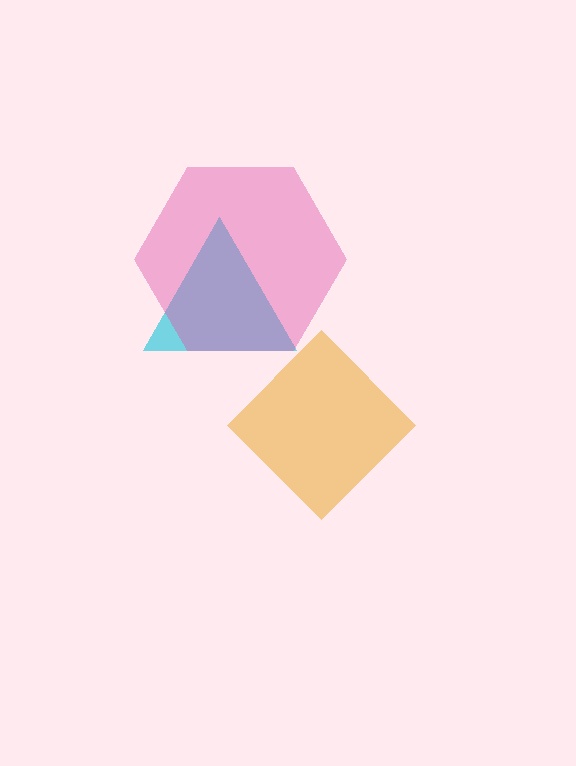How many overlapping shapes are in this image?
There are 3 overlapping shapes in the image.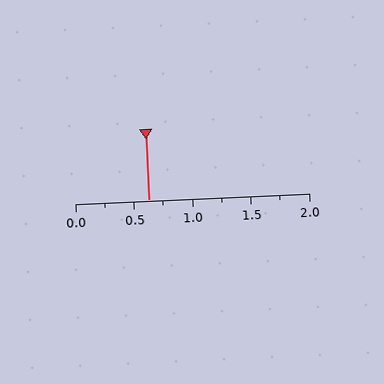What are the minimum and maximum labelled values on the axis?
The axis runs from 0.0 to 2.0.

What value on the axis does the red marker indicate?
The marker indicates approximately 0.62.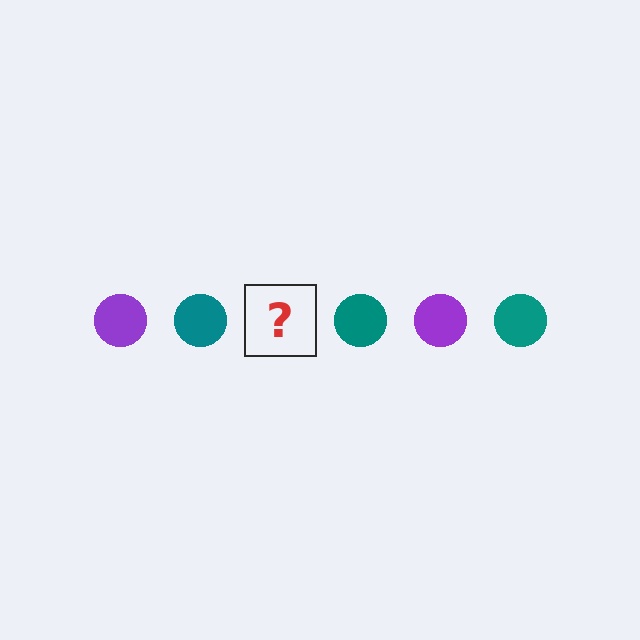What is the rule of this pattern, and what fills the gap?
The rule is that the pattern cycles through purple, teal circles. The gap should be filled with a purple circle.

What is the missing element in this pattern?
The missing element is a purple circle.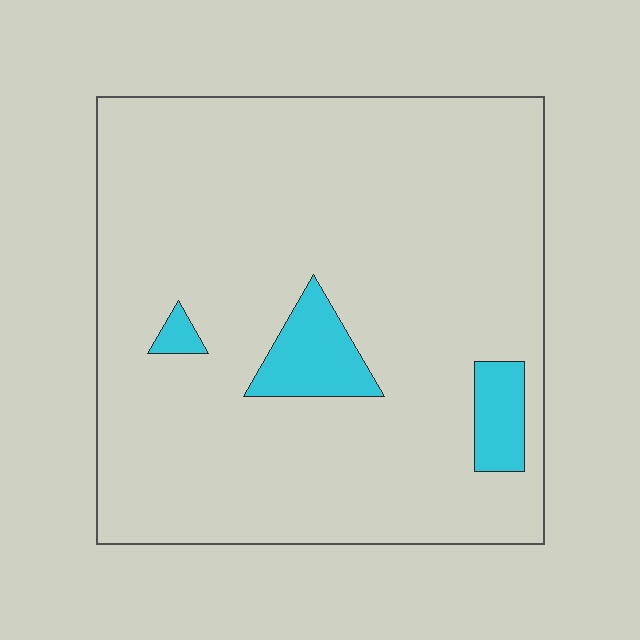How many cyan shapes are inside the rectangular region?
3.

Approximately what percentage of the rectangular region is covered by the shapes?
Approximately 10%.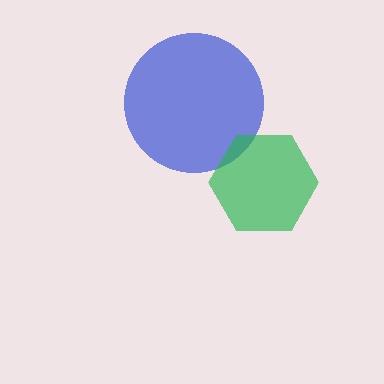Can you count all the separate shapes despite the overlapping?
Yes, there are 2 separate shapes.